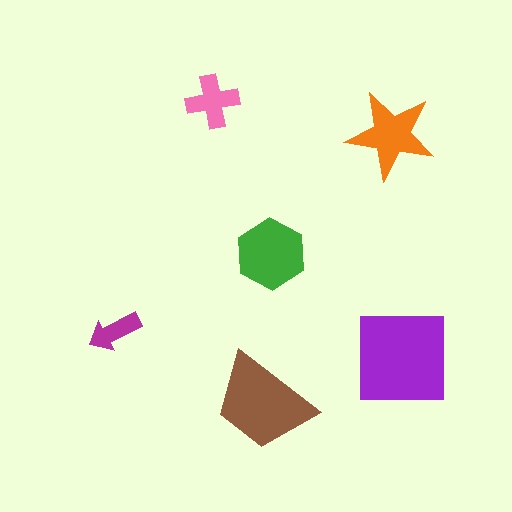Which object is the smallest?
The magenta arrow.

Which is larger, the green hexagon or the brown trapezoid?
The brown trapezoid.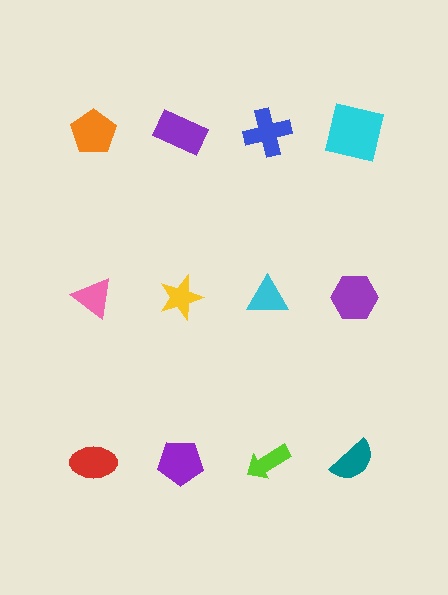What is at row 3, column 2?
A purple pentagon.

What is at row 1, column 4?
A cyan square.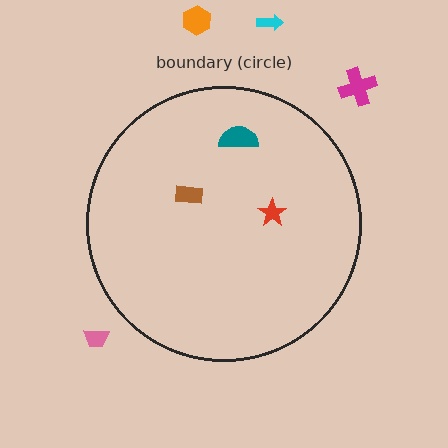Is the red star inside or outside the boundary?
Inside.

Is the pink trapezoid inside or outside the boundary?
Outside.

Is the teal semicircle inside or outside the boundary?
Inside.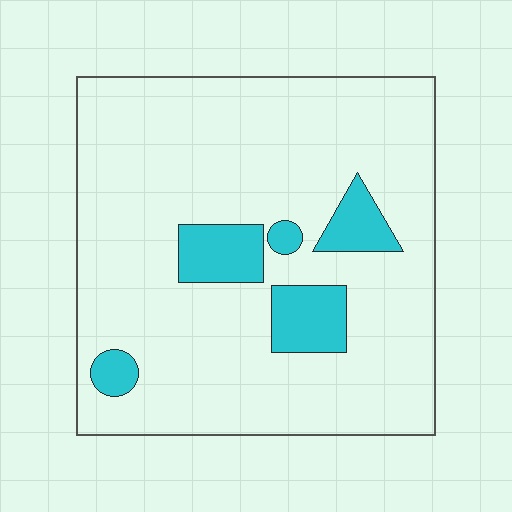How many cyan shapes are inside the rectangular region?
5.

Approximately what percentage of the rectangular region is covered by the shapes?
Approximately 15%.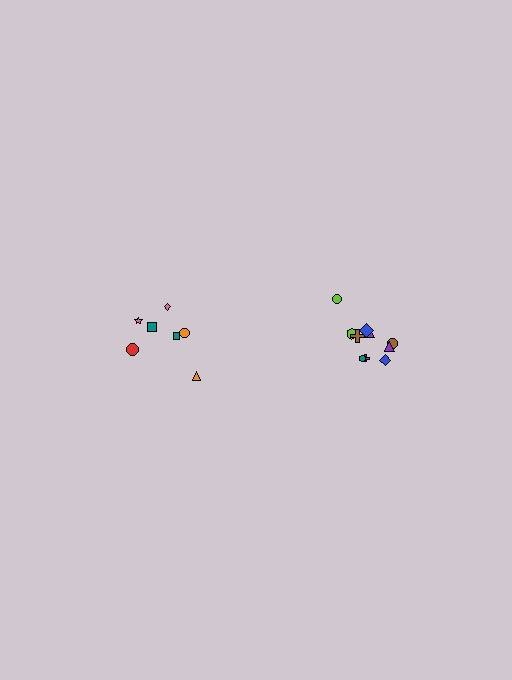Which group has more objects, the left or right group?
The right group.